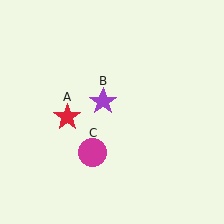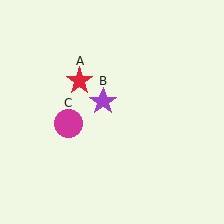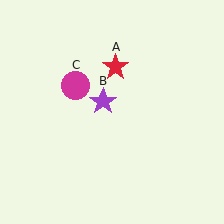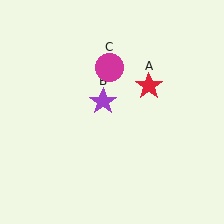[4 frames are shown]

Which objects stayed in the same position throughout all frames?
Purple star (object B) remained stationary.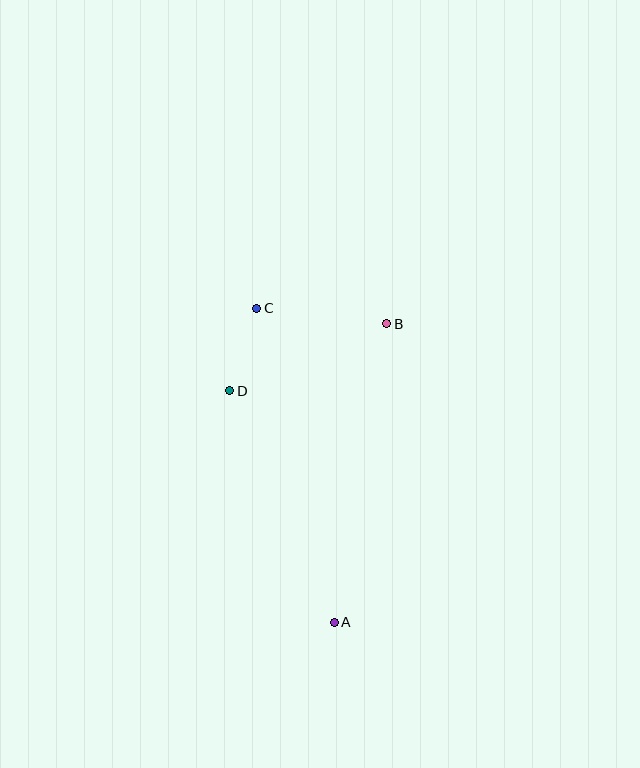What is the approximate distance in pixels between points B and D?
The distance between B and D is approximately 171 pixels.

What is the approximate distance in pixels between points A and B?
The distance between A and B is approximately 303 pixels.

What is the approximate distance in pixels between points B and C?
The distance between B and C is approximately 131 pixels.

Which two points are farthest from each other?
Points A and C are farthest from each other.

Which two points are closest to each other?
Points C and D are closest to each other.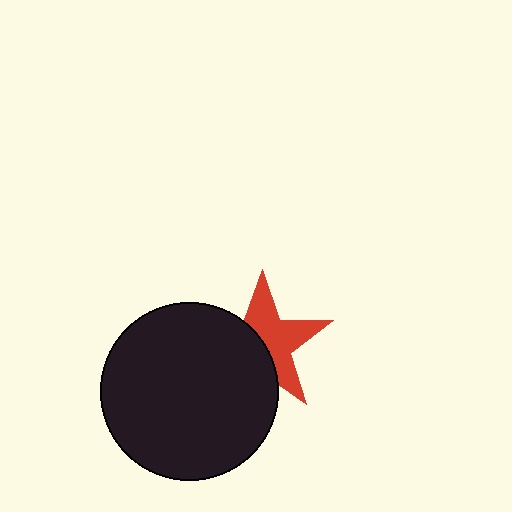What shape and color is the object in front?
The object in front is a black circle.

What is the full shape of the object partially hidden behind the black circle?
The partially hidden object is a red star.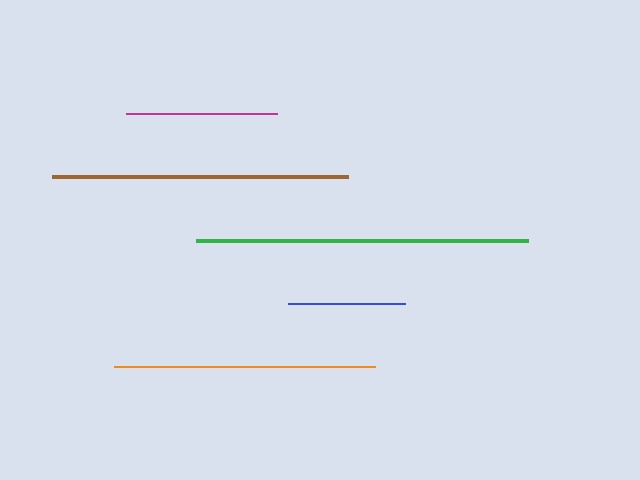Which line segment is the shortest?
The blue line is the shortest at approximately 117 pixels.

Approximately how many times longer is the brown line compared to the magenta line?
The brown line is approximately 2.0 times the length of the magenta line.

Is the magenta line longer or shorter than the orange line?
The orange line is longer than the magenta line.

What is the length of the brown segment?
The brown segment is approximately 297 pixels long.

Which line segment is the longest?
The green line is the longest at approximately 332 pixels.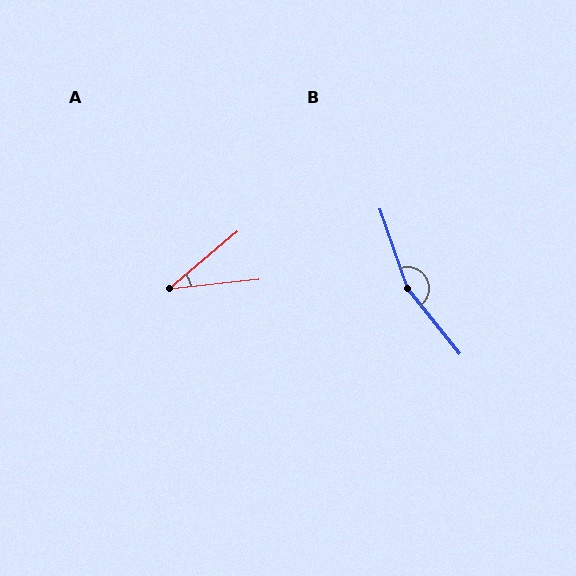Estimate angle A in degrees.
Approximately 34 degrees.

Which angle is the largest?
B, at approximately 160 degrees.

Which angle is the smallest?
A, at approximately 34 degrees.